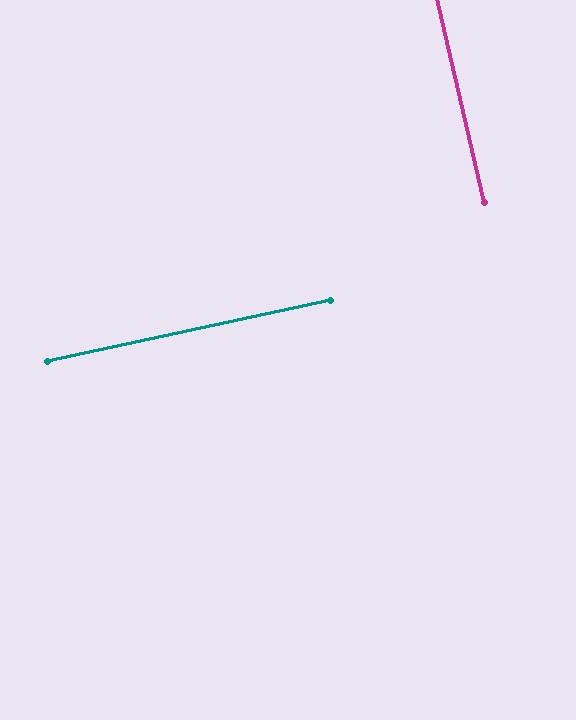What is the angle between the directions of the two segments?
Approximately 89 degrees.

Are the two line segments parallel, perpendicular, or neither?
Perpendicular — they meet at approximately 89°.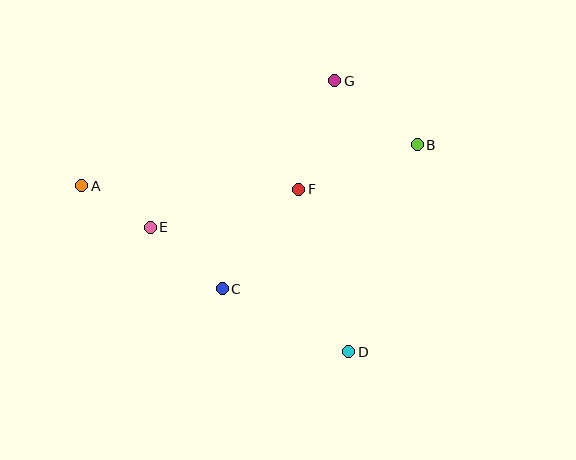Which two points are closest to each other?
Points A and E are closest to each other.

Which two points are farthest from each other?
Points A and B are farthest from each other.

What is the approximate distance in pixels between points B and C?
The distance between B and C is approximately 243 pixels.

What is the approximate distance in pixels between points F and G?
The distance between F and G is approximately 114 pixels.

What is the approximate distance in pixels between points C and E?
The distance between C and E is approximately 95 pixels.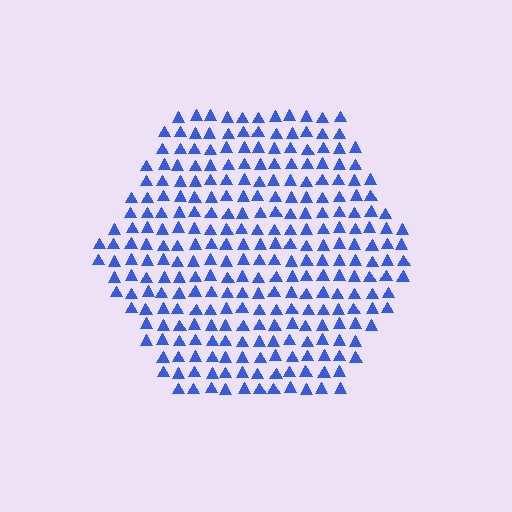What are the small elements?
The small elements are triangles.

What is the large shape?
The large shape is a hexagon.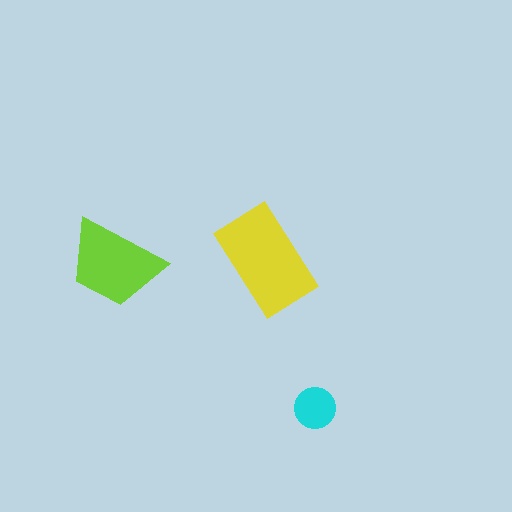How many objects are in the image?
There are 3 objects in the image.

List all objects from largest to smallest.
The yellow rectangle, the lime trapezoid, the cyan circle.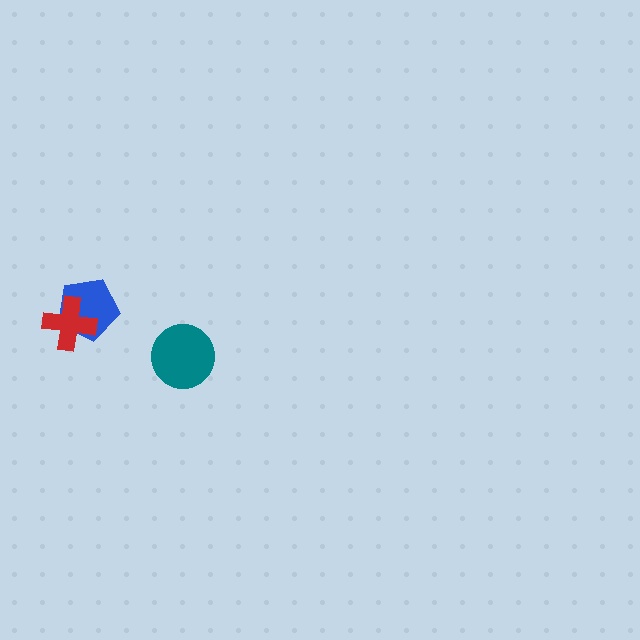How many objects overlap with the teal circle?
0 objects overlap with the teal circle.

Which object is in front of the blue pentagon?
The red cross is in front of the blue pentagon.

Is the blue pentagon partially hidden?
Yes, it is partially covered by another shape.